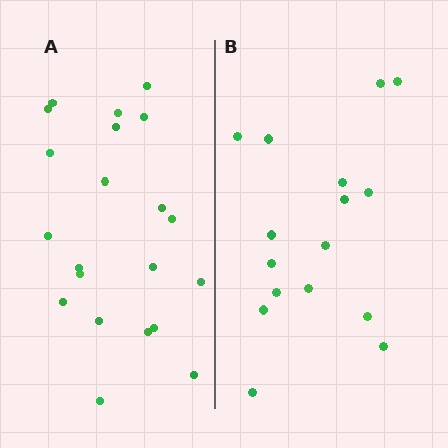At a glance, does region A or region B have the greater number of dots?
Region A (the left region) has more dots.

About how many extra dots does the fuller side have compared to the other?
Region A has about 5 more dots than region B.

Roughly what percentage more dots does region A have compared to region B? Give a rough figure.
About 30% more.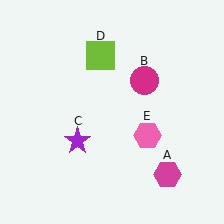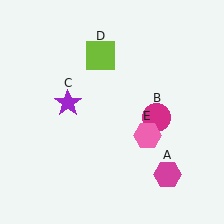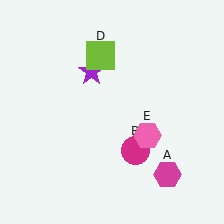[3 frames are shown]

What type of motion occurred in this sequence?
The magenta circle (object B), purple star (object C) rotated clockwise around the center of the scene.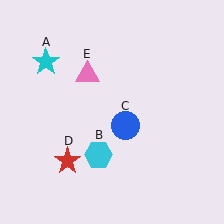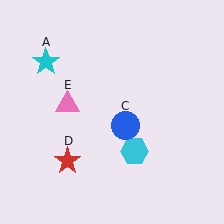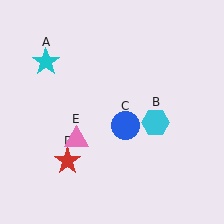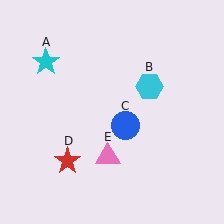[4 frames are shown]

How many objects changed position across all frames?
2 objects changed position: cyan hexagon (object B), pink triangle (object E).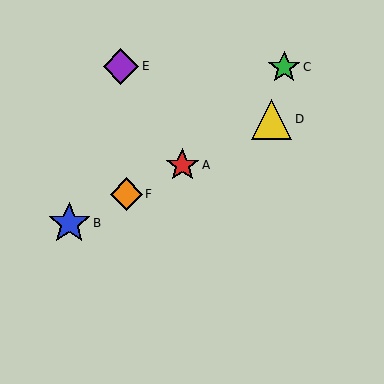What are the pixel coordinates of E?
Object E is at (121, 66).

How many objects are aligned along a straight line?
4 objects (A, B, D, F) are aligned along a straight line.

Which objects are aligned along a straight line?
Objects A, B, D, F are aligned along a straight line.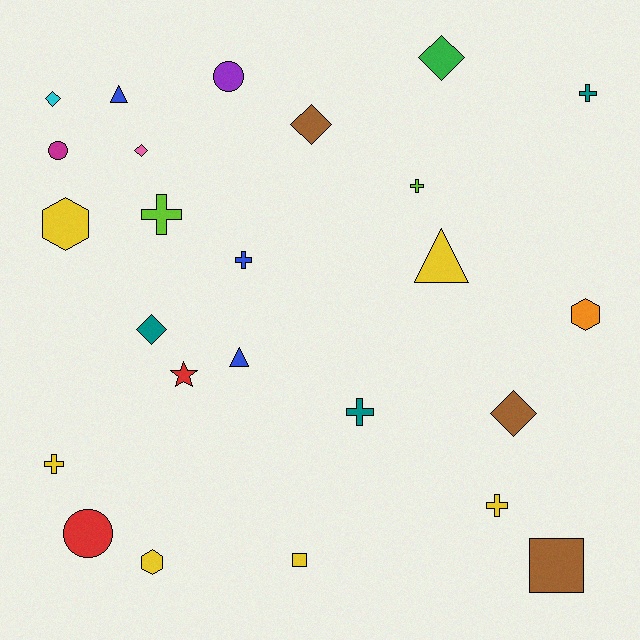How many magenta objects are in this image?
There is 1 magenta object.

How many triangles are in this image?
There are 3 triangles.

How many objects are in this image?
There are 25 objects.